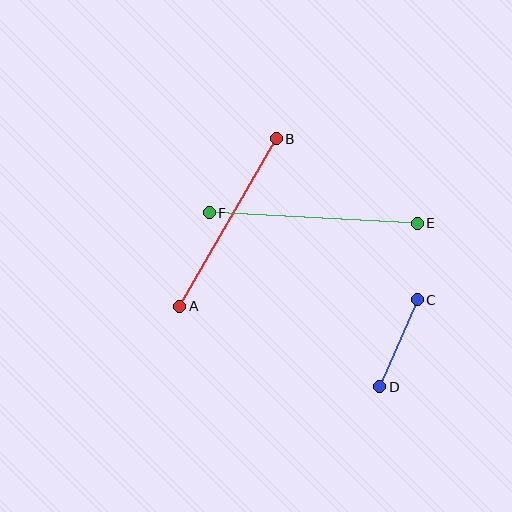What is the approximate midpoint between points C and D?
The midpoint is at approximately (398, 343) pixels.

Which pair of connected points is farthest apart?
Points E and F are farthest apart.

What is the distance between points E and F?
The distance is approximately 208 pixels.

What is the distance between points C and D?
The distance is approximately 95 pixels.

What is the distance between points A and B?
The distance is approximately 193 pixels.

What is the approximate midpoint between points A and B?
The midpoint is at approximately (228, 222) pixels.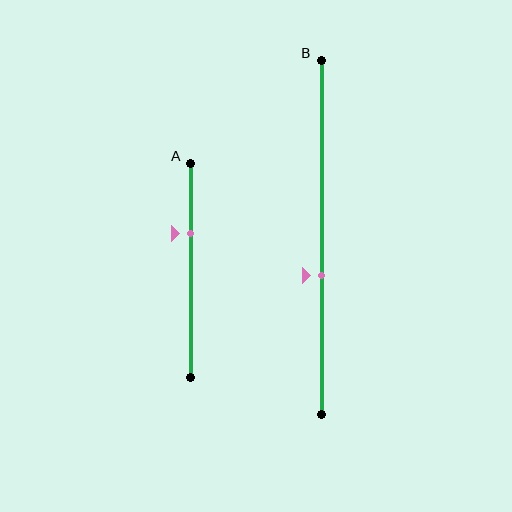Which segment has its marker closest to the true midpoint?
Segment B has its marker closest to the true midpoint.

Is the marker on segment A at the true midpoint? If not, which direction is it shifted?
No, the marker on segment A is shifted upward by about 17% of the segment length.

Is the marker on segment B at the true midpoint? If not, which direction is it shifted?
No, the marker on segment B is shifted downward by about 11% of the segment length.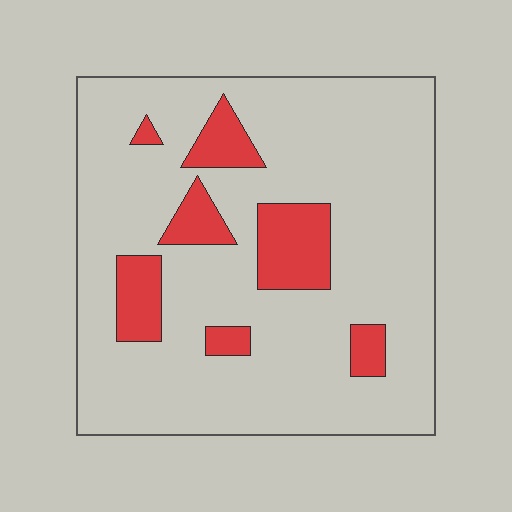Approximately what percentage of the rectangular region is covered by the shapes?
Approximately 15%.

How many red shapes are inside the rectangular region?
7.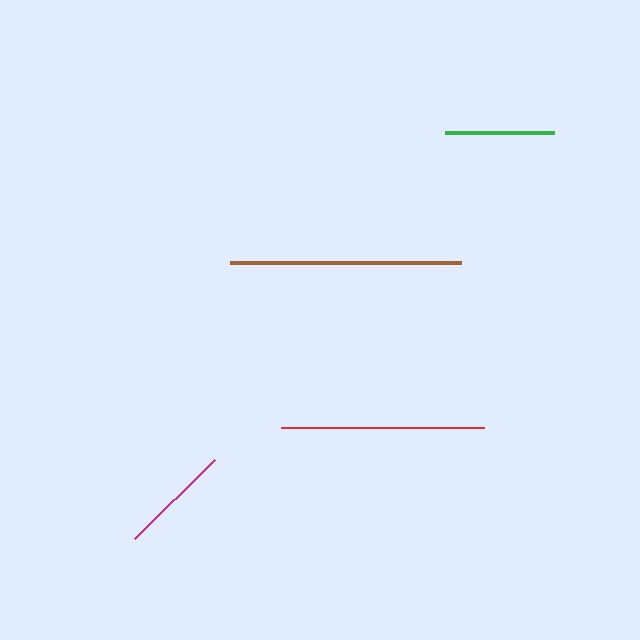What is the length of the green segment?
The green segment is approximately 109 pixels long.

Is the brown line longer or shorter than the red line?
The brown line is longer than the red line.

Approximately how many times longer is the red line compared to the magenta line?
The red line is approximately 1.8 times the length of the magenta line.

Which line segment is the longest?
The brown line is the longest at approximately 231 pixels.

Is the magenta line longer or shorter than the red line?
The red line is longer than the magenta line.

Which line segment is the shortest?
The green line is the shortest at approximately 109 pixels.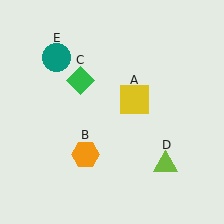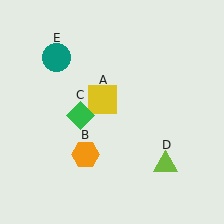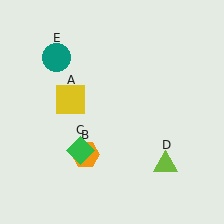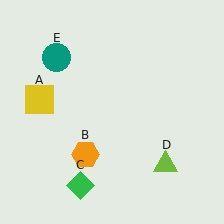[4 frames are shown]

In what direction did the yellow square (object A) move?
The yellow square (object A) moved left.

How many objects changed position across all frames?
2 objects changed position: yellow square (object A), green diamond (object C).